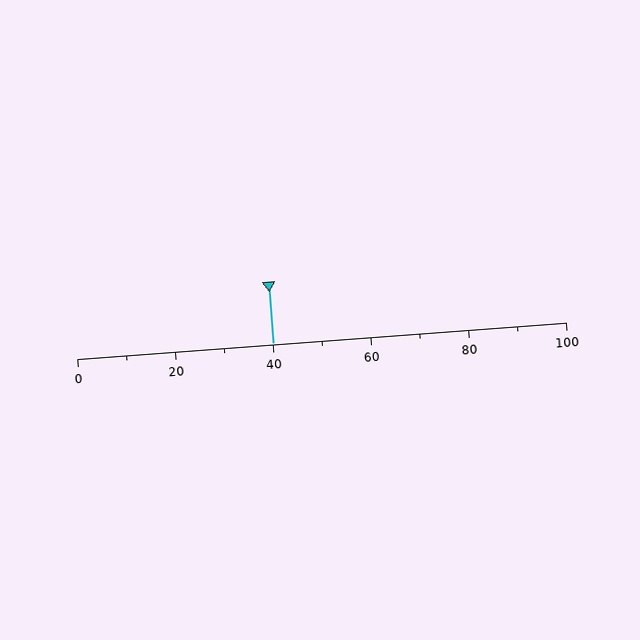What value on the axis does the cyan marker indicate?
The marker indicates approximately 40.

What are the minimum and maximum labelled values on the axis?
The axis runs from 0 to 100.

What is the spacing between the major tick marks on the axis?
The major ticks are spaced 20 apart.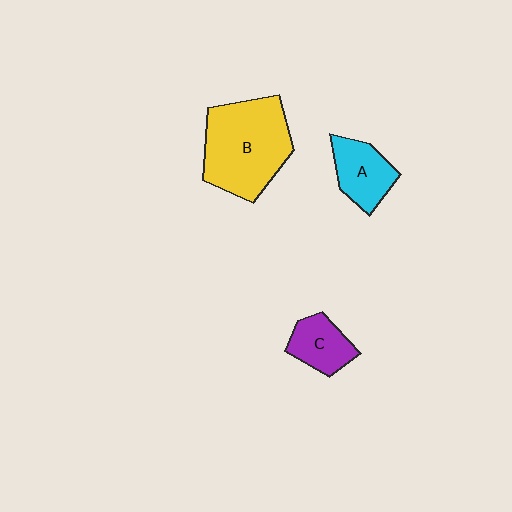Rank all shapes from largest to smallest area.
From largest to smallest: B (yellow), A (cyan), C (purple).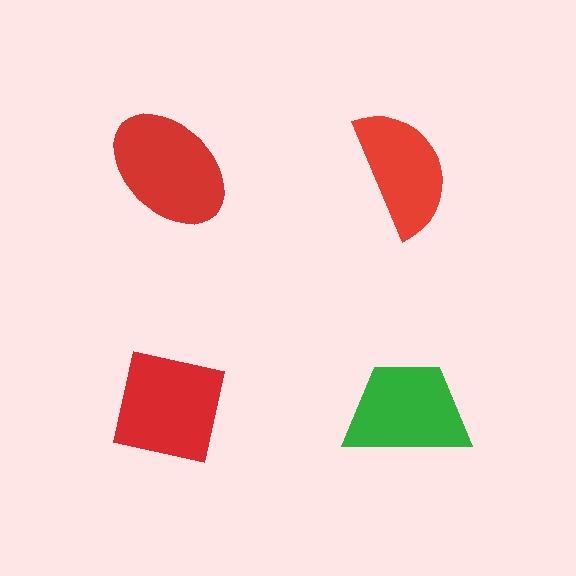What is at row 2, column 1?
A red square.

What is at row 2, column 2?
A green trapezoid.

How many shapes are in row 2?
2 shapes.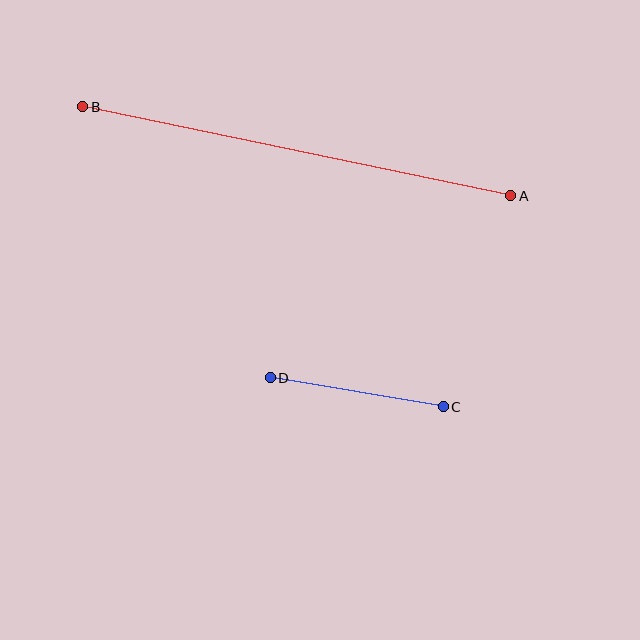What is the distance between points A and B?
The distance is approximately 437 pixels.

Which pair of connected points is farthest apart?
Points A and B are farthest apart.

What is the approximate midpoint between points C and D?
The midpoint is at approximately (357, 392) pixels.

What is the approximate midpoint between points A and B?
The midpoint is at approximately (297, 151) pixels.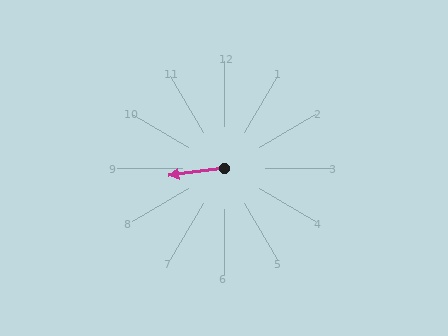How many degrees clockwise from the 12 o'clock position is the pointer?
Approximately 262 degrees.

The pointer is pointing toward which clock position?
Roughly 9 o'clock.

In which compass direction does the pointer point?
West.